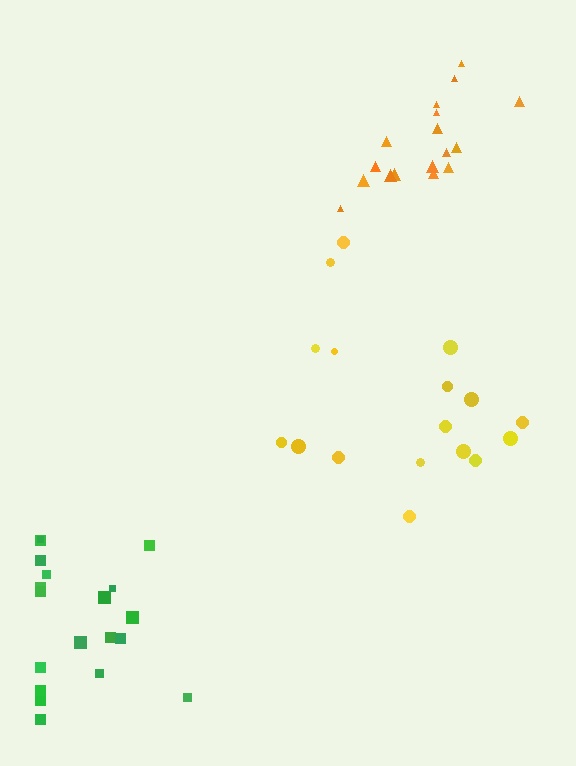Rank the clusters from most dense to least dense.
orange, green, yellow.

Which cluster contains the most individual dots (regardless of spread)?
Green (19).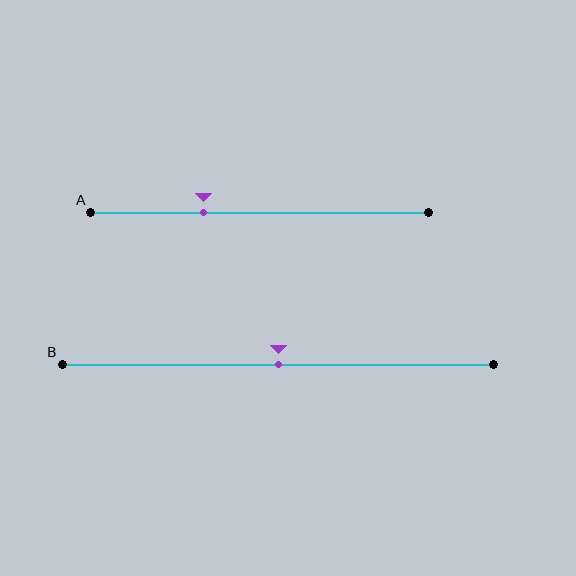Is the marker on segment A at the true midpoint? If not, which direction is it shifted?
No, the marker on segment A is shifted to the left by about 17% of the segment length.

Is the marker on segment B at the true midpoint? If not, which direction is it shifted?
Yes, the marker on segment B is at the true midpoint.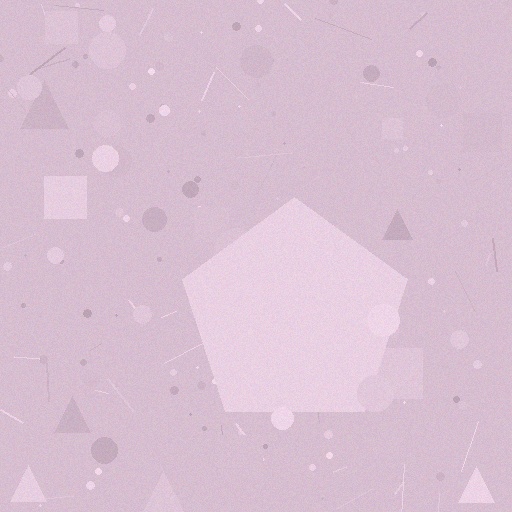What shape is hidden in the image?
A pentagon is hidden in the image.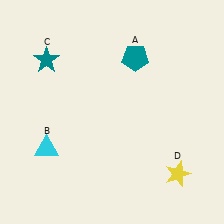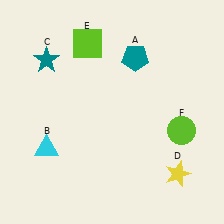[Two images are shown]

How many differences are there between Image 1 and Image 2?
There are 2 differences between the two images.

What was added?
A lime square (E), a lime circle (F) were added in Image 2.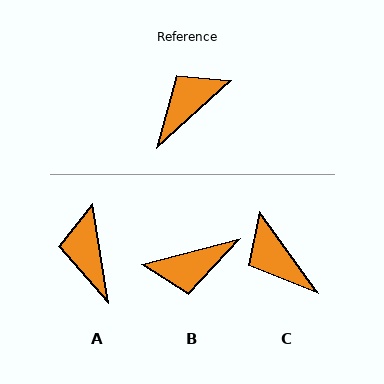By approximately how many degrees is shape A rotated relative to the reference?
Approximately 57 degrees counter-clockwise.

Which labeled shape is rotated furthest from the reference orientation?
B, about 152 degrees away.